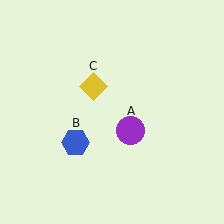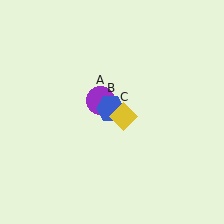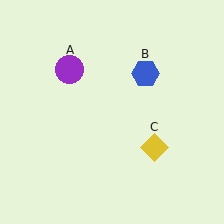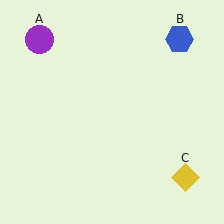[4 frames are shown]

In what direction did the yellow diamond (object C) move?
The yellow diamond (object C) moved down and to the right.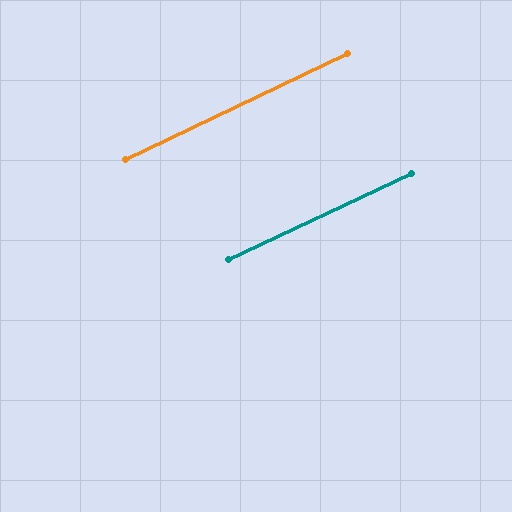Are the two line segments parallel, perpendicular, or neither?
Parallel — their directions differ by only 0.0°.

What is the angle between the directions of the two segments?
Approximately 0 degrees.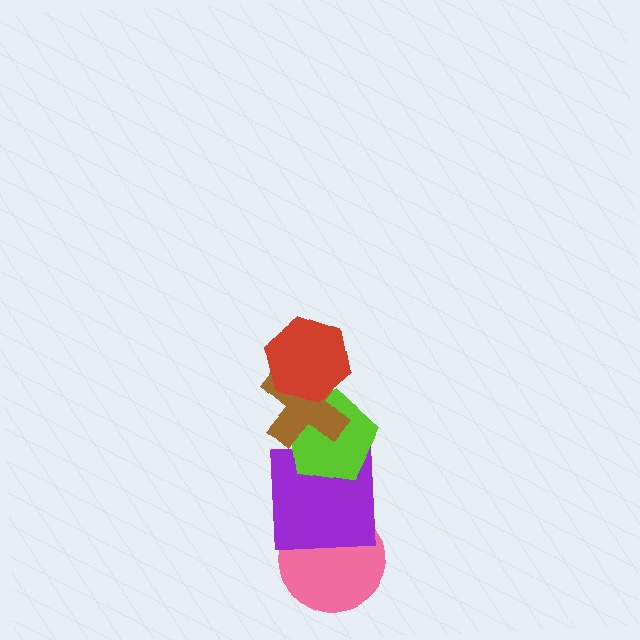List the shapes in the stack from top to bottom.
From top to bottom: the red hexagon, the brown cross, the lime pentagon, the purple square, the pink circle.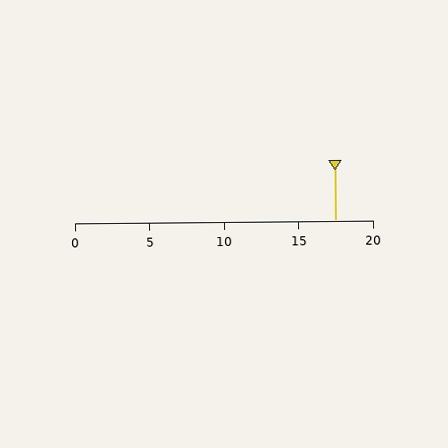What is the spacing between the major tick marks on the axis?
The major ticks are spaced 5 apart.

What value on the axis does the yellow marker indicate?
The marker indicates approximately 17.5.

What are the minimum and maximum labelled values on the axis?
The axis runs from 0 to 20.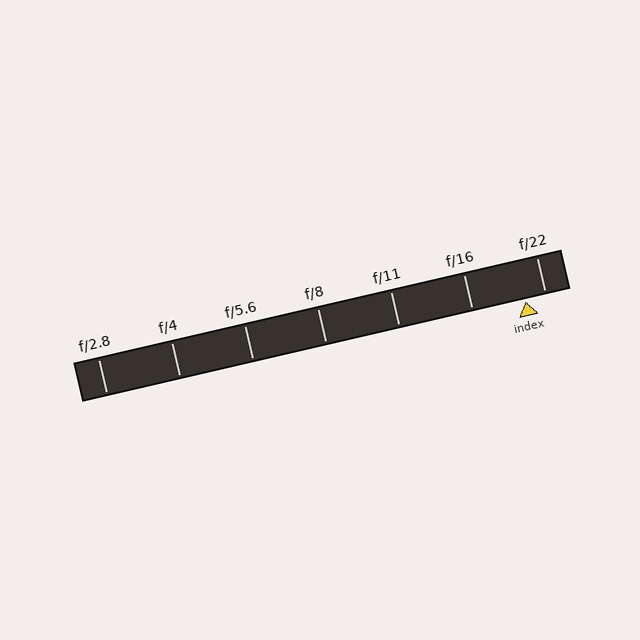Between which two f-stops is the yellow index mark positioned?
The index mark is between f/16 and f/22.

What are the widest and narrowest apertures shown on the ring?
The widest aperture shown is f/2.8 and the narrowest is f/22.